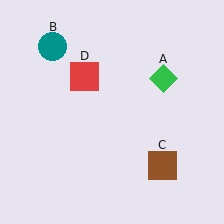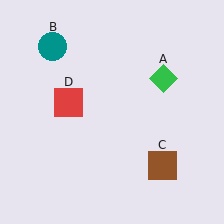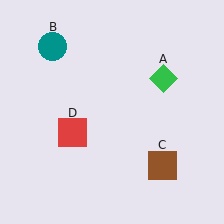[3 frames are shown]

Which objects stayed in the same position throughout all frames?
Green diamond (object A) and teal circle (object B) and brown square (object C) remained stationary.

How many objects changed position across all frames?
1 object changed position: red square (object D).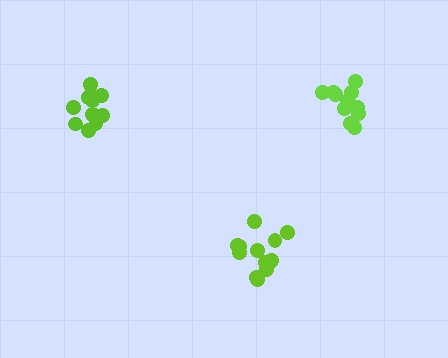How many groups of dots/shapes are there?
There are 3 groups.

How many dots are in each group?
Group 1: 13 dots, Group 2: 12 dots, Group 3: 11 dots (36 total).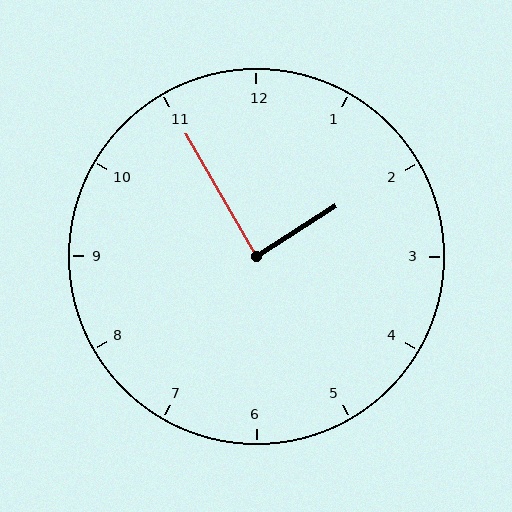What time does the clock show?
1:55.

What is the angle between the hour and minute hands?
Approximately 88 degrees.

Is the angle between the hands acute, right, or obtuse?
It is right.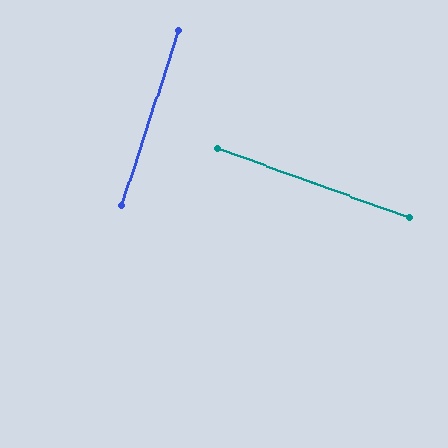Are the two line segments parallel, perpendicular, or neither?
Perpendicular — they meet at approximately 88°.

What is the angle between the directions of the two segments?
Approximately 88 degrees.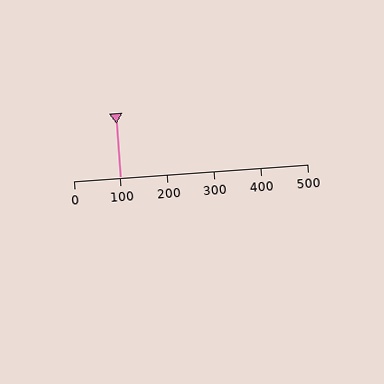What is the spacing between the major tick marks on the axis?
The major ticks are spaced 100 apart.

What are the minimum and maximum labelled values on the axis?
The axis runs from 0 to 500.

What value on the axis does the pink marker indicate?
The marker indicates approximately 100.